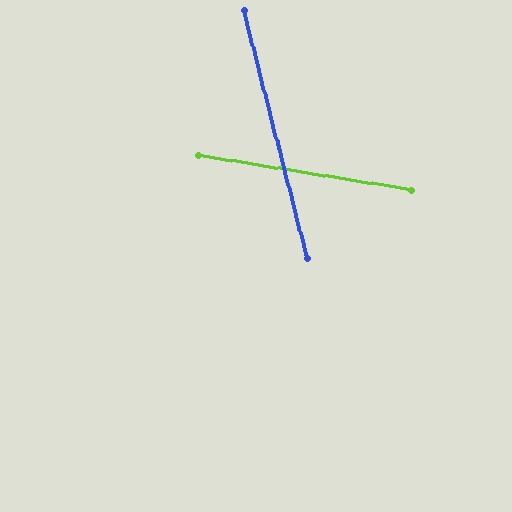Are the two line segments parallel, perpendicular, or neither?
Neither parallel nor perpendicular — they differ by about 67°.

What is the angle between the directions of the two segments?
Approximately 67 degrees.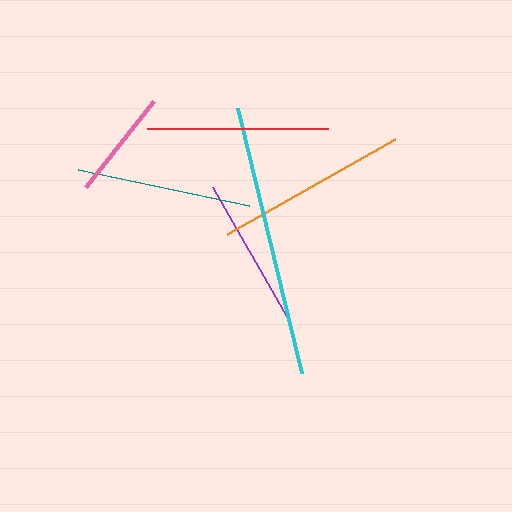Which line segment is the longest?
The cyan line is the longest at approximately 274 pixels.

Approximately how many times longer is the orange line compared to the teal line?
The orange line is approximately 1.1 times the length of the teal line.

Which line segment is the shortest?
The pink line is the shortest at approximately 110 pixels.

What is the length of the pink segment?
The pink segment is approximately 110 pixels long.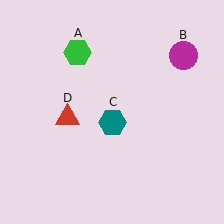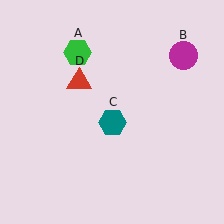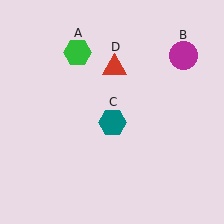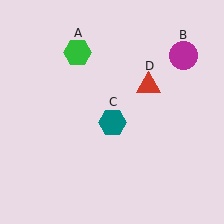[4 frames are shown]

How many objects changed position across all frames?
1 object changed position: red triangle (object D).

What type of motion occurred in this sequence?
The red triangle (object D) rotated clockwise around the center of the scene.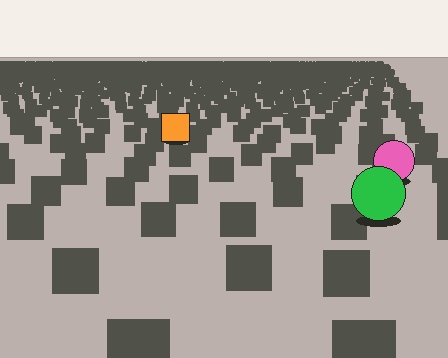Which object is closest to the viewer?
The green circle is closest. The texture marks near it are larger and more spread out.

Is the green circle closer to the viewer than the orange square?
Yes. The green circle is closer — you can tell from the texture gradient: the ground texture is coarser near it.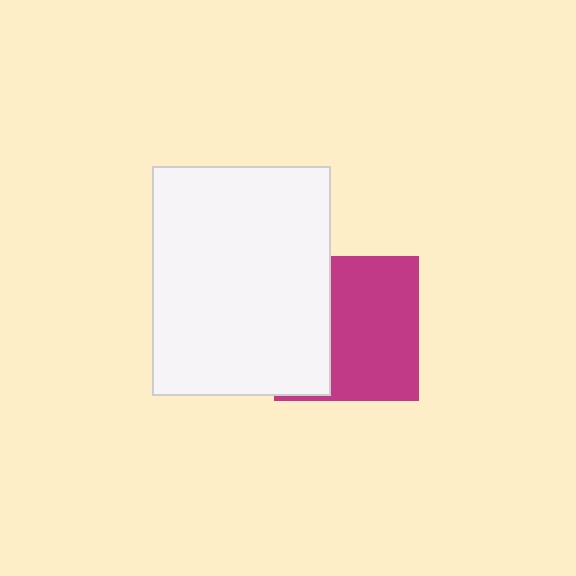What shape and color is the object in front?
The object in front is a white rectangle.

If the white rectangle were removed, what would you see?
You would see the complete magenta square.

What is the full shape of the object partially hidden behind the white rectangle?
The partially hidden object is a magenta square.